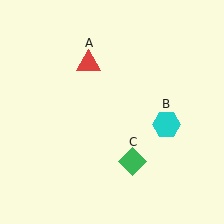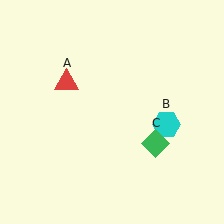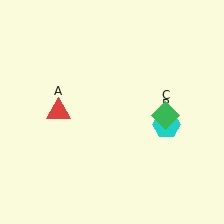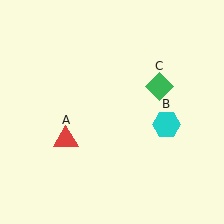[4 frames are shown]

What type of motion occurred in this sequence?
The red triangle (object A), green diamond (object C) rotated counterclockwise around the center of the scene.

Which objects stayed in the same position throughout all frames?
Cyan hexagon (object B) remained stationary.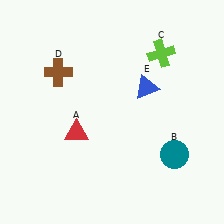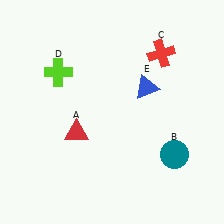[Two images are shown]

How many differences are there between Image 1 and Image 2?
There are 2 differences between the two images.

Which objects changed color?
C changed from lime to red. D changed from brown to lime.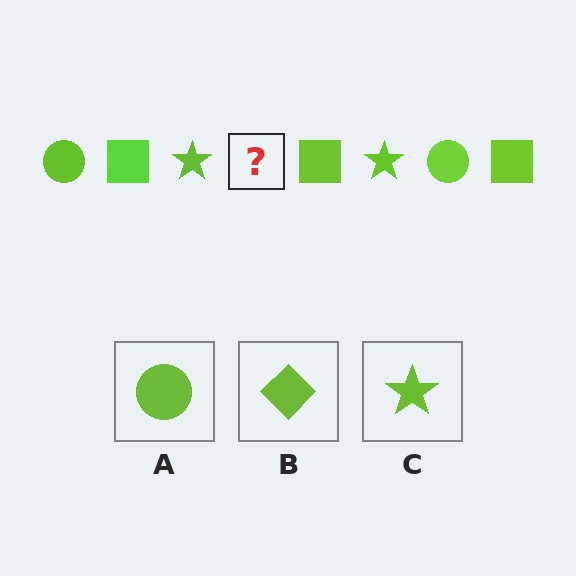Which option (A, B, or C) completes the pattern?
A.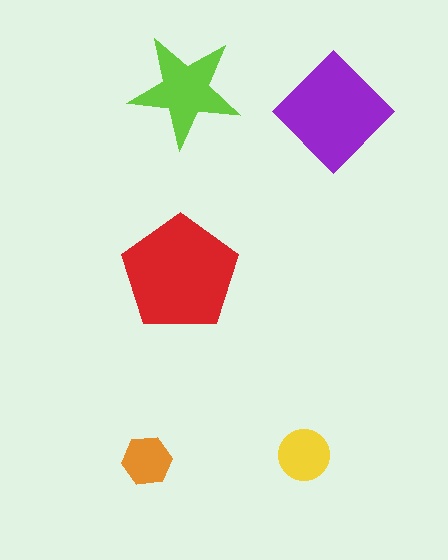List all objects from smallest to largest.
The orange hexagon, the yellow circle, the lime star, the purple diamond, the red pentagon.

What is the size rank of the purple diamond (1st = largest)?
2nd.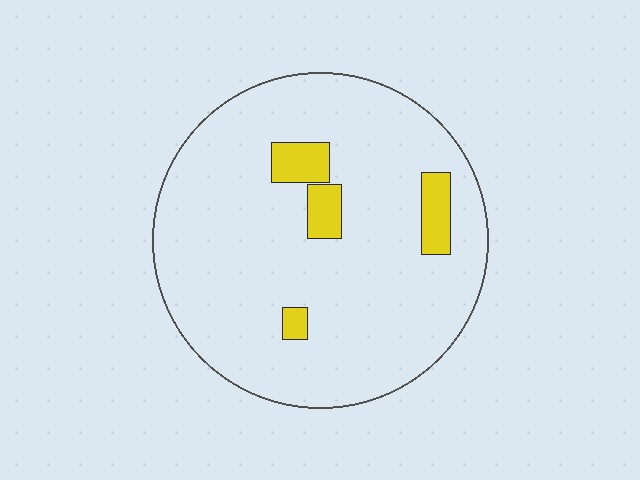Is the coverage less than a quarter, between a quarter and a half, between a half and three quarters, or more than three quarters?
Less than a quarter.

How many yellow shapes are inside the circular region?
4.